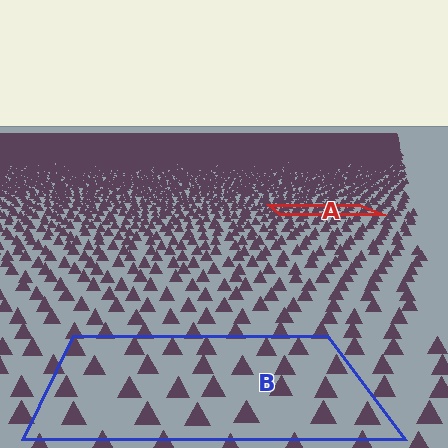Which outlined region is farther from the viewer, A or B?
Region A is farther from the viewer — the texture elements inside it appear smaller and more densely packed.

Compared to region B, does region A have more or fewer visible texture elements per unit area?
Region A has more texture elements per unit area — they are packed more densely because it is farther away.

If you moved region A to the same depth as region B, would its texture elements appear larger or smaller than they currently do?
They would appear larger. At a closer depth, the same texture elements are projected at a bigger on-screen size.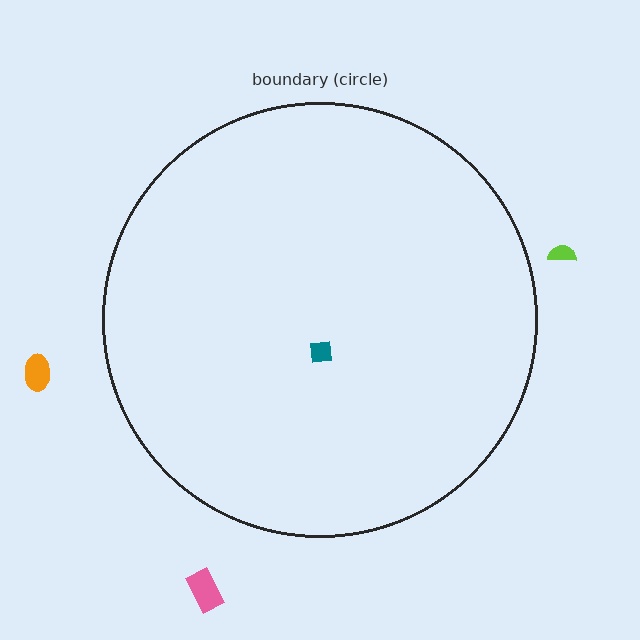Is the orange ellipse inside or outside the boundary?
Outside.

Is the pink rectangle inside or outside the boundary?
Outside.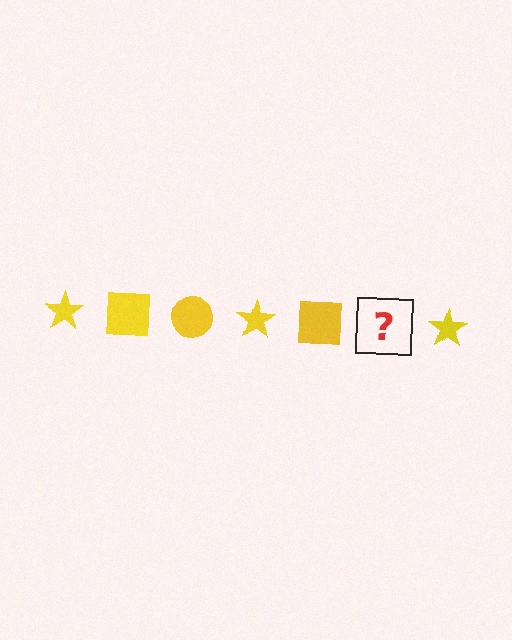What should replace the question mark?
The question mark should be replaced with a yellow circle.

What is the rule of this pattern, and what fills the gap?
The rule is that the pattern cycles through star, square, circle shapes in yellow. The gap should be filled with a yellow circle.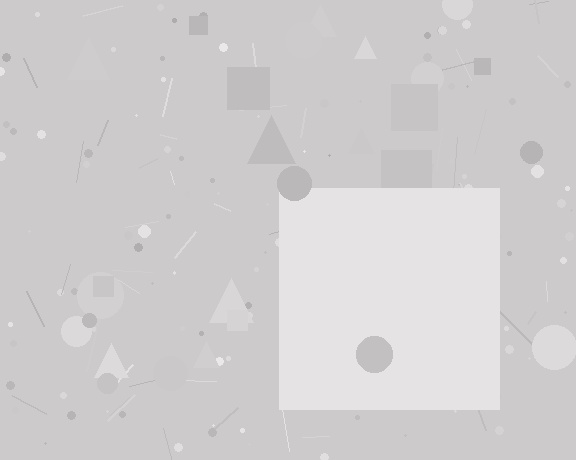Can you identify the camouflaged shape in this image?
The camouflaged shape is a square.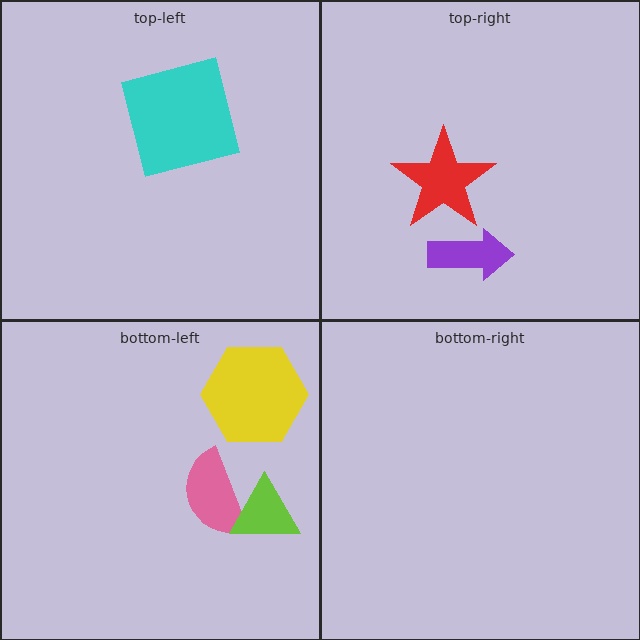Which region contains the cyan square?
The top-left region.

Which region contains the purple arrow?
The top-right region.